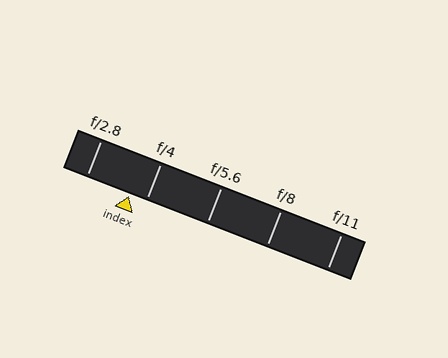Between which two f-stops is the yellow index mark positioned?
The index mark is between f/2.8 and f/4.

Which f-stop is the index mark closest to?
The index mark is closest to f/4.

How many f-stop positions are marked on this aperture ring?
There are 5 f-stop positions marked.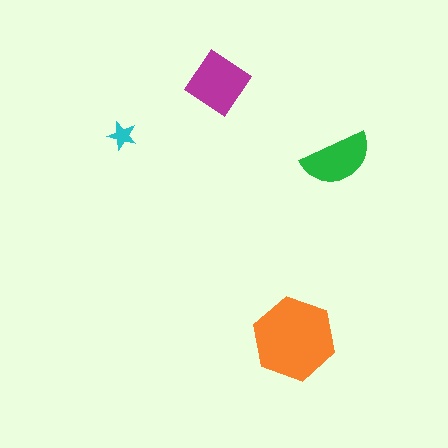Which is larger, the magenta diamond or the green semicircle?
The magenta diamond.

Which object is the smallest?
The cyan star.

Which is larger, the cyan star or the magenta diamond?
The magenta diamond.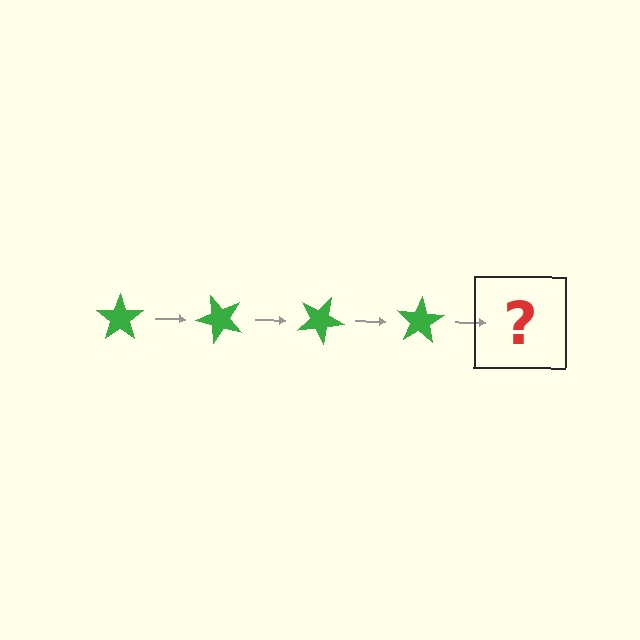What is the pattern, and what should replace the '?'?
The pattern is that the star rotates 50 degrees each step. The '?' should be a green star rotated 200 degrees.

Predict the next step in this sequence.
The next step is a green star rotated 200 degrees.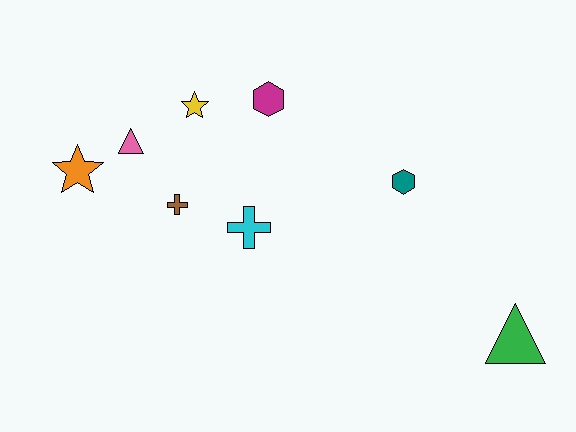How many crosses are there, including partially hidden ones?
There are 2 crosses.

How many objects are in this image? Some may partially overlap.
There are 8 objects.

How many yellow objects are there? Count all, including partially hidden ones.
There is 1 yellow object.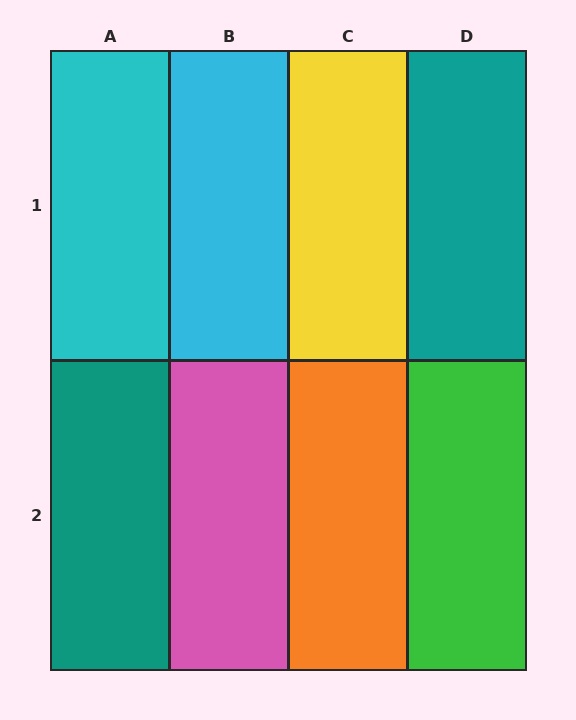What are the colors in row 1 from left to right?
Cyan, cyan, yellow, teal.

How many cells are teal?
2 cells are teal.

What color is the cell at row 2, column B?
Pink.